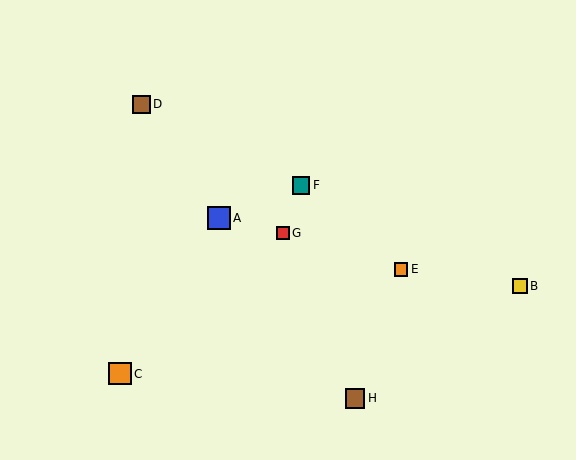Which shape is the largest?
The orange square (labeled C) is the largest.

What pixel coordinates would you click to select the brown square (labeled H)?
Click at (355, 398) to select the brown square H.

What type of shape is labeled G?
Shape G is a red square.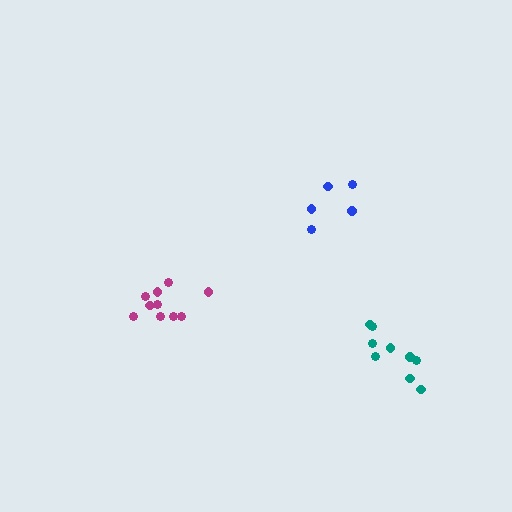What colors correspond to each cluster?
The clusters are colored: blue, magenta, teal.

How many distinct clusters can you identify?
There are 3 distinct clusters.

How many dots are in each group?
Group 1: 5 dots, Group 2: 10 dots, Group 3: 9 dots (24 total).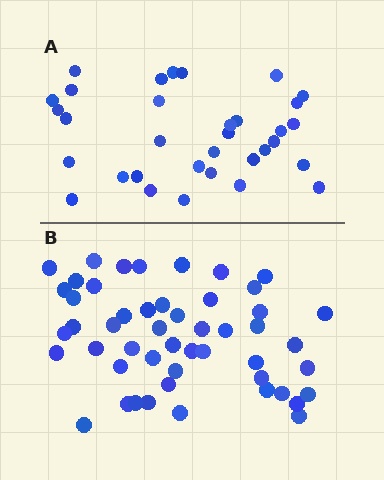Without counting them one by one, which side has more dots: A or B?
Region B (the bottom region) has more dots.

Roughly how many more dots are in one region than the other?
Region B has approximately 15 more dots than region A.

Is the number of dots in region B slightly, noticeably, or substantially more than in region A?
Region B has substantially more. The ratio is roughly 1.5 to 1.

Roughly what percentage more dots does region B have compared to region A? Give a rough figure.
About 50% more.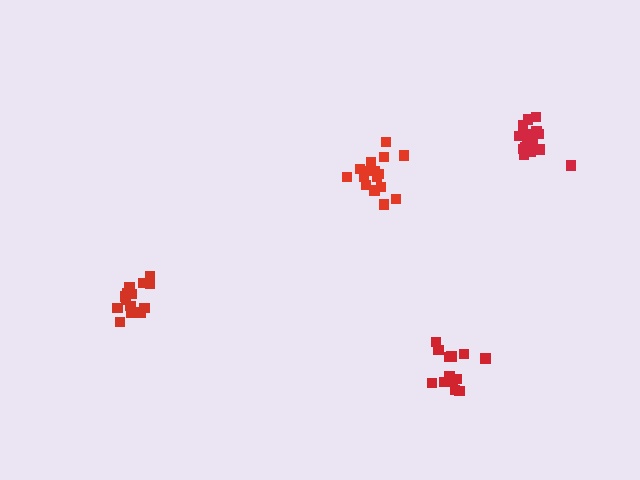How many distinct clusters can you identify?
There are 4 distinct clusters.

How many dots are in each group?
Group 1: 14 dots, Group 2: 13 dots, Group 3: 15 dots, Group 4: 16 dots (58 total).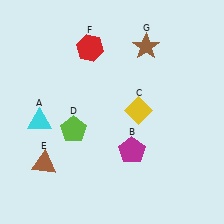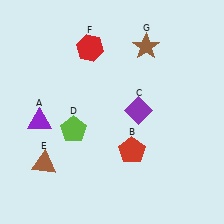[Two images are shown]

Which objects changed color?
A changed from cyan to purple. B changed from magenta to red. C changed from yellow to purple.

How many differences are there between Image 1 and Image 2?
There are 3 differences between the two images.